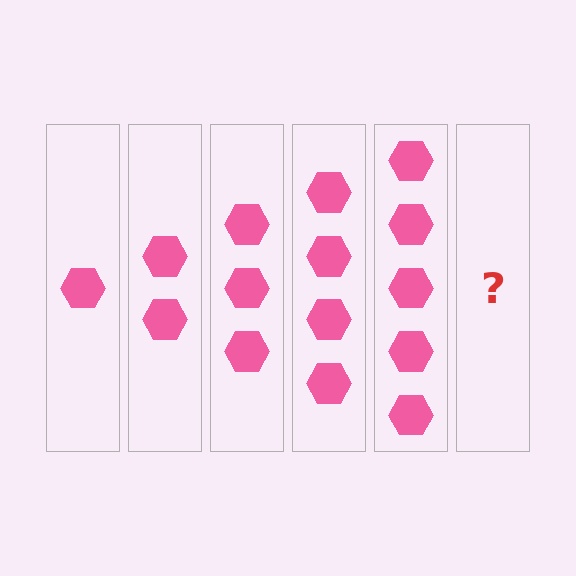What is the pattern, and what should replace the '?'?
The pattern is that each step adds one more hexagon. The '?' should be 6 hexagons.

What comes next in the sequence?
The next element should be 6 hexagons.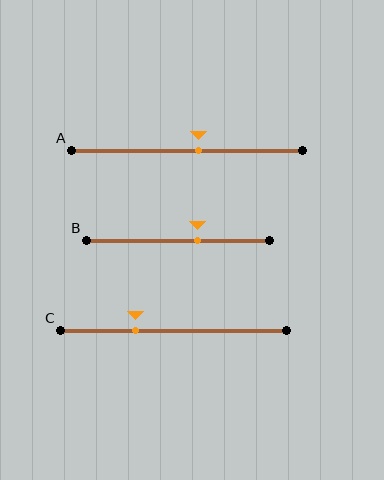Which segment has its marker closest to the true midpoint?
Segment A has its marker closest to the true midpoint.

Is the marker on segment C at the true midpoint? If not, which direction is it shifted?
No, the marker on segment C is shifted to the left by about 17% of the segment length.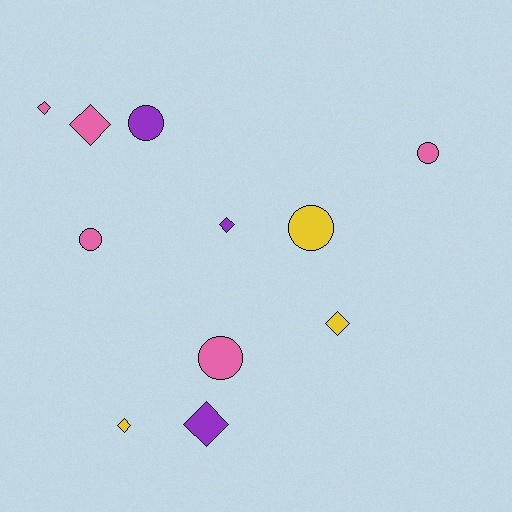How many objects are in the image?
There are 11 objects.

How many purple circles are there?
There is 1 purple circle.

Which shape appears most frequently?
Diamond, with 6 objects.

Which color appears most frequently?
Pink, with 5 objects.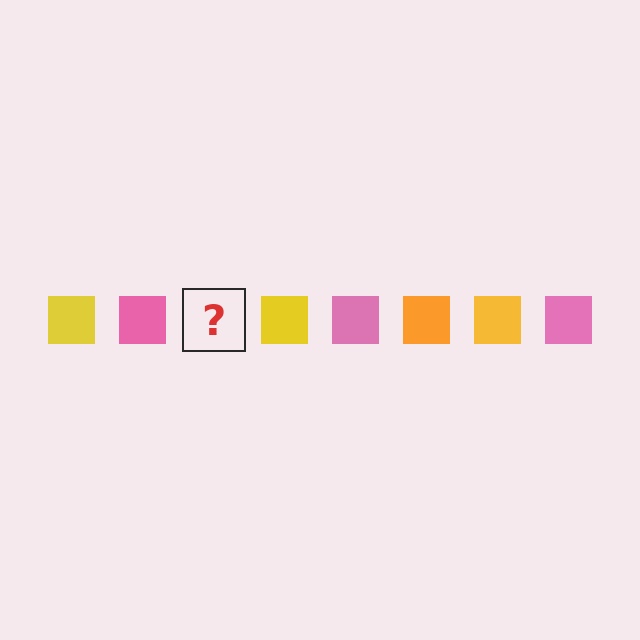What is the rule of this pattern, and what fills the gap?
The rule is that the pattern cycles through yellow, pink, orange squares. The gap should be filled with an orange square.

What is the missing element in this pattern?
The missing element is an orange square.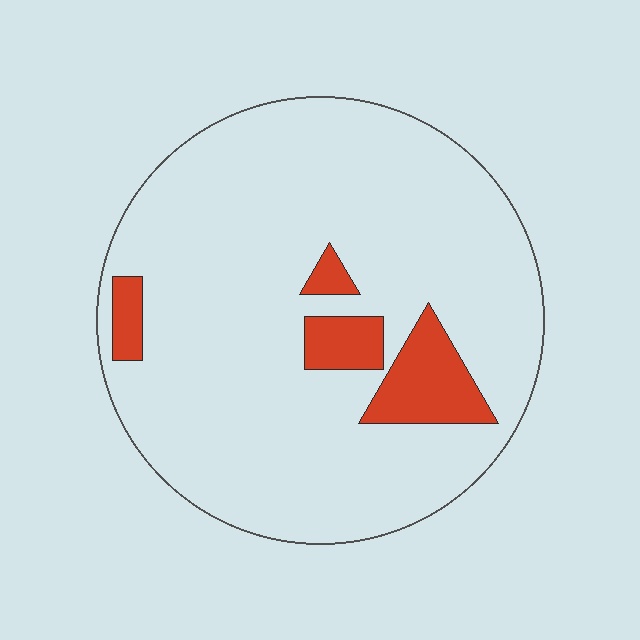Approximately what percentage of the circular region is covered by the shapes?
Approximately 10%.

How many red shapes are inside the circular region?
4.